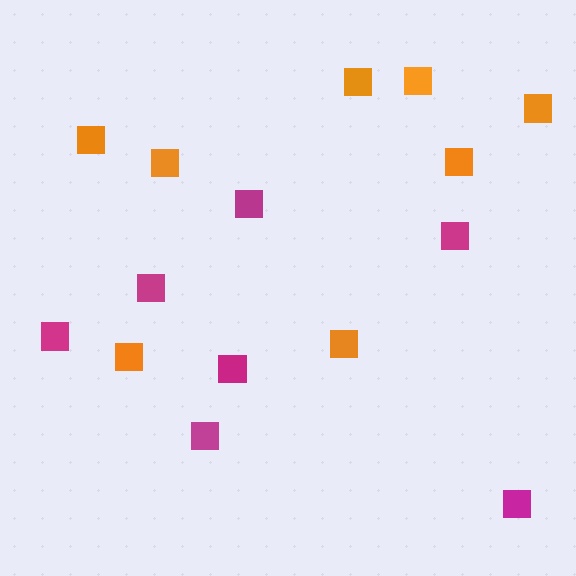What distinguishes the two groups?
There are 2 groups: one group of orange squares (8) and one group of magenta squares (7).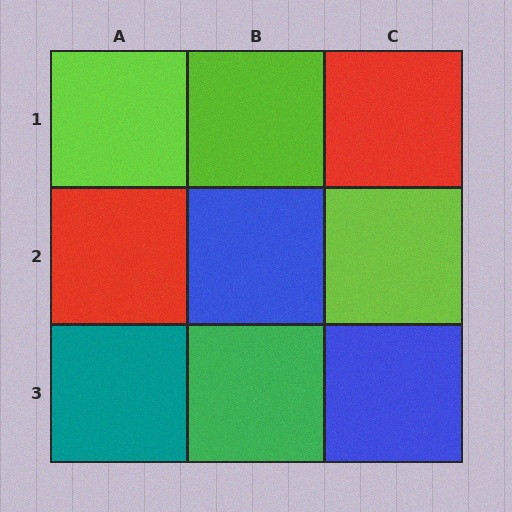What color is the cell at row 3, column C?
Blue.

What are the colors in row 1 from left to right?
Lime, lime, red.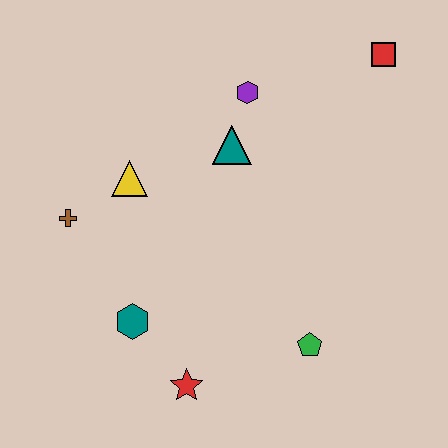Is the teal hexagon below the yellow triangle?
Yes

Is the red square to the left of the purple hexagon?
No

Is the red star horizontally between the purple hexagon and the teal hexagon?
Yes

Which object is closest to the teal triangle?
The purple hexagon is closest to the teal triangle.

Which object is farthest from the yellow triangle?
The red square is farthest from the yellow triangle.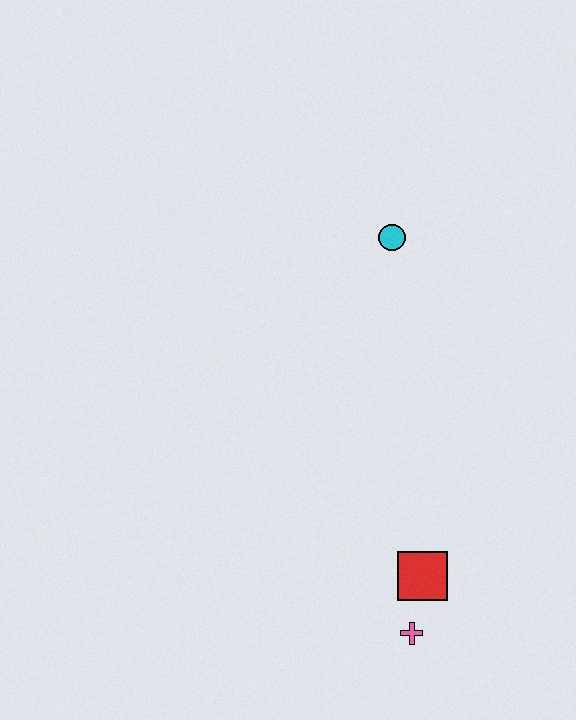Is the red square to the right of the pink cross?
Yes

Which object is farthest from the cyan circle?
The pink cross is farthest from the cyan circle.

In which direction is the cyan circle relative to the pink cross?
The cyan circle is above the pink cross.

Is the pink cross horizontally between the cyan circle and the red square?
Yes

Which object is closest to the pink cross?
The red square is closest to the pink cross.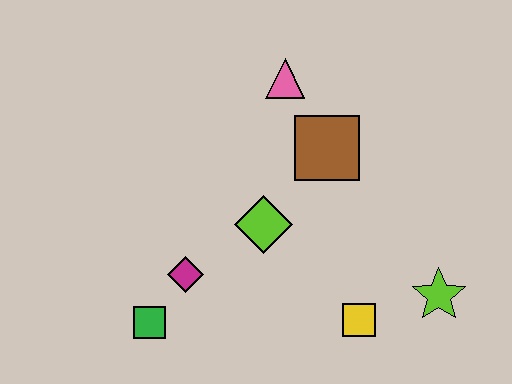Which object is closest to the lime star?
The yellow square is closest to the lime star.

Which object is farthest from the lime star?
The green square is farthest from the lime star.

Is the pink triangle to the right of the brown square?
No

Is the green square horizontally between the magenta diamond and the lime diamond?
No